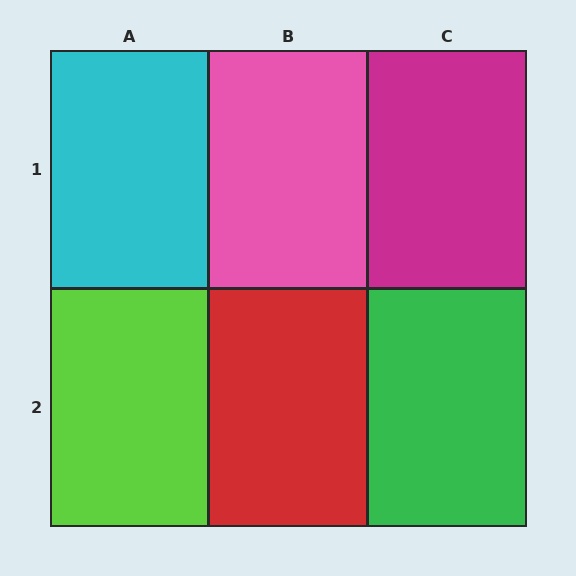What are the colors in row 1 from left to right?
Cyan, pink, magenta.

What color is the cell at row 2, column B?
Red.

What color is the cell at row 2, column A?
Lime.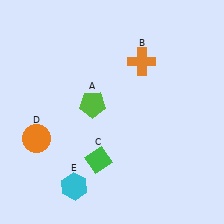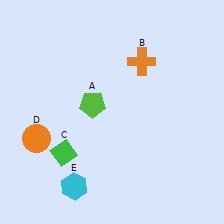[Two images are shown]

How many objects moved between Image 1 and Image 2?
1 object moved between the two images.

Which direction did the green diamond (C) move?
The green diamond (C) moved left.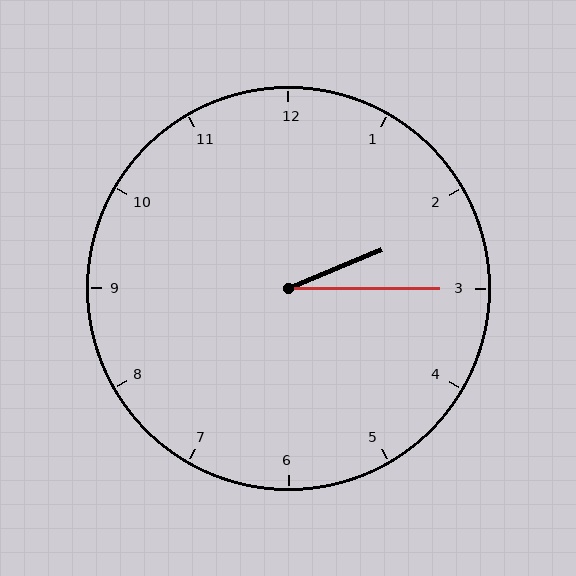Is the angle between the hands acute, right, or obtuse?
It is acute.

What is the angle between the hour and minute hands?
Approximately 22 degrees.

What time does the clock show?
2:15.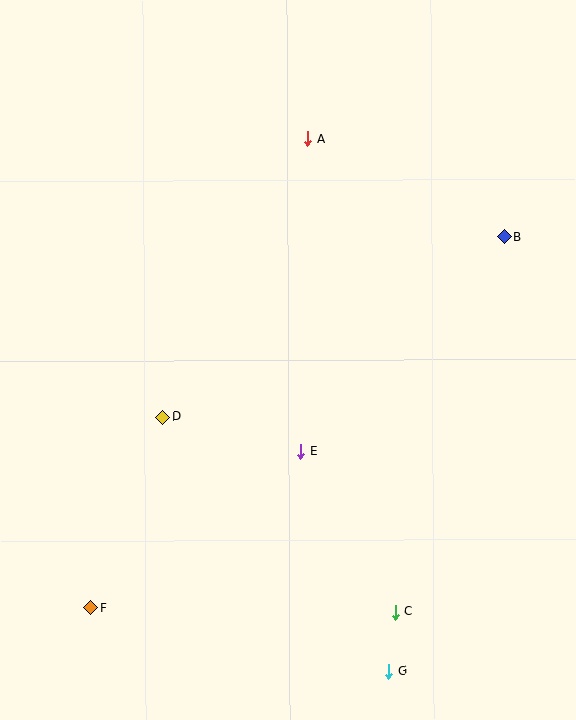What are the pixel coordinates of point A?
Point A is at (308, 139).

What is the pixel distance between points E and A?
The distance between E and A is 313 pixels.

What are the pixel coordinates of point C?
Point C is at (395, 612).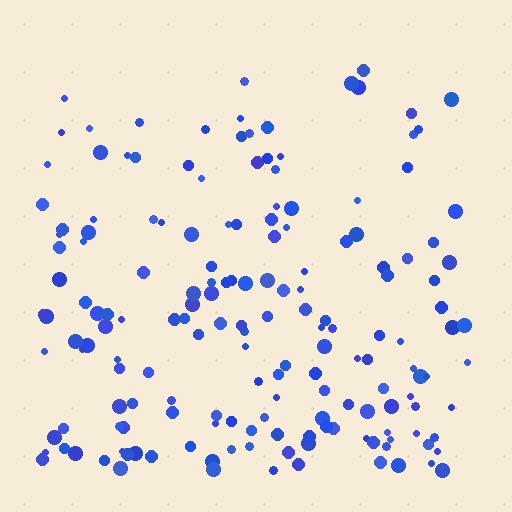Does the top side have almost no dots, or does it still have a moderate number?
Still a moderate number, just noticeably fewer than the bottom.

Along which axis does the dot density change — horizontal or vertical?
Vertical.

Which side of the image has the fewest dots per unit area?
The top.